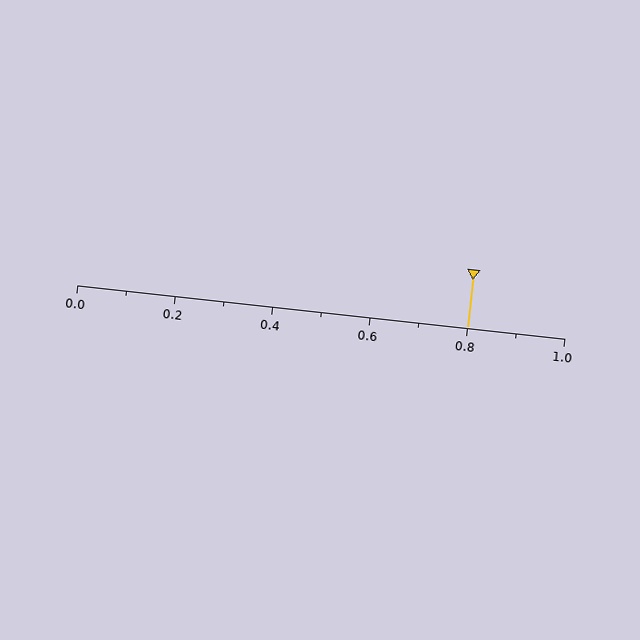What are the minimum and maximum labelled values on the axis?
The axis runs from 0.0 to 1.0.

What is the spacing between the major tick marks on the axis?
The major ticks are spaced 0.2 apart.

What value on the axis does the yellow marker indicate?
The marker indicates approximately 0.8.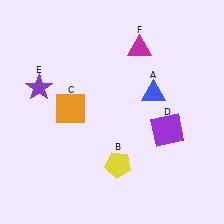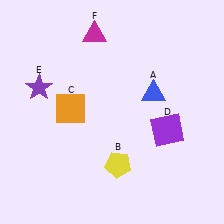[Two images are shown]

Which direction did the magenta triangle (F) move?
The magenta triangle (F) moved left.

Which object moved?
The magenta triangle (F) moved left.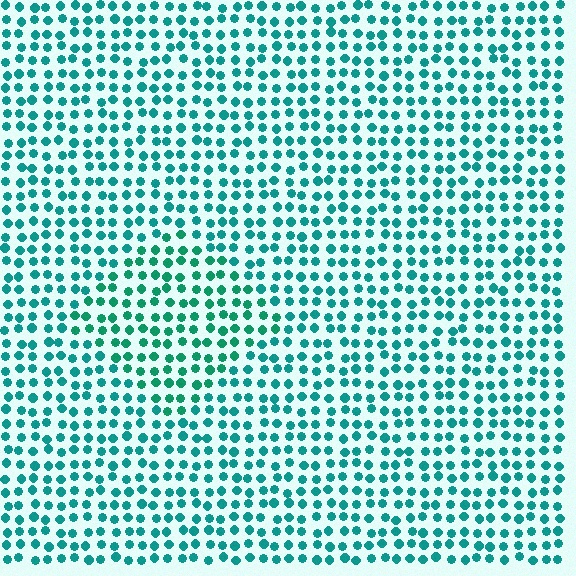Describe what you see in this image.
The image is filled with small teal elements in a uniform arrangement. A diamond-shaped region is visible where the elements are tinted to a slightly different hue, forming a subtle color boundary.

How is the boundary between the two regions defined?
The boundary is defined purely by a slight shift in hue (about 18 degrees). Spacing, size, and orientation are identical on both sides.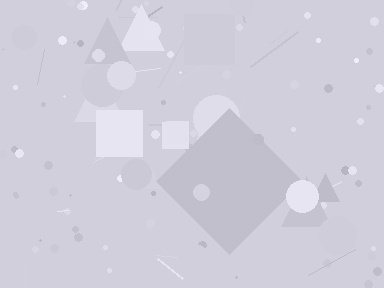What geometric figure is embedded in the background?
A diamond is embedded in the background.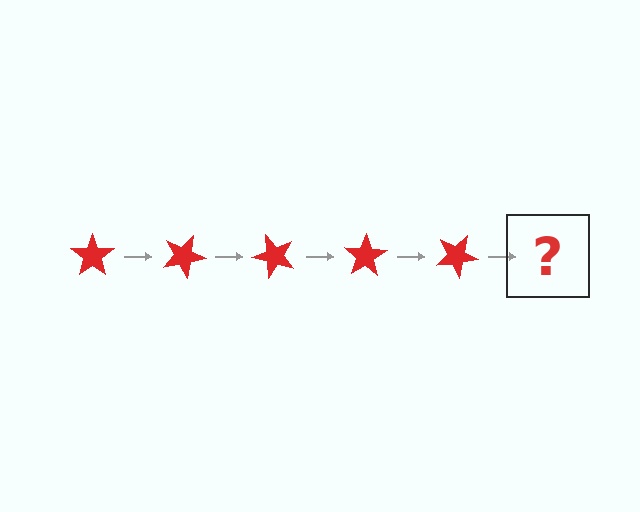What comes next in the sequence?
The next element should be a red star rotated 125 degrees.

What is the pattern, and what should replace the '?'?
The pattern is that the star rotates 25 degrees each step. The '?' should be a red star rotated 125 degrees.